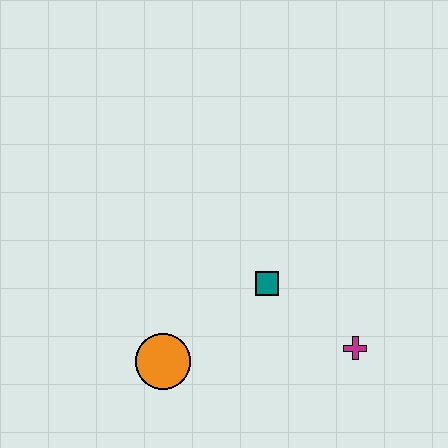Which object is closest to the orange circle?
The teal square is closest to the orange circle.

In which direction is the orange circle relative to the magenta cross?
The orange circle is to the left of the magenta cross.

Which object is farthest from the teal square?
The orange circle is farthest from the teal square.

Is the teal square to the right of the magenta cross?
No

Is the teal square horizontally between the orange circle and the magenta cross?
Yes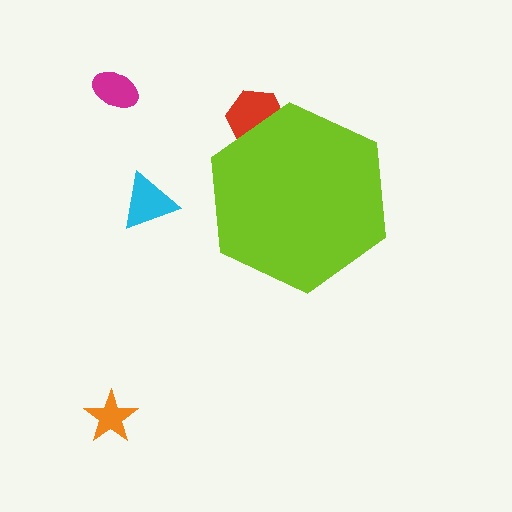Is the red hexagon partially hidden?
Yes, the red hexagon is partially hidden behind the lime hexagon.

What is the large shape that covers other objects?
A lime hexagon.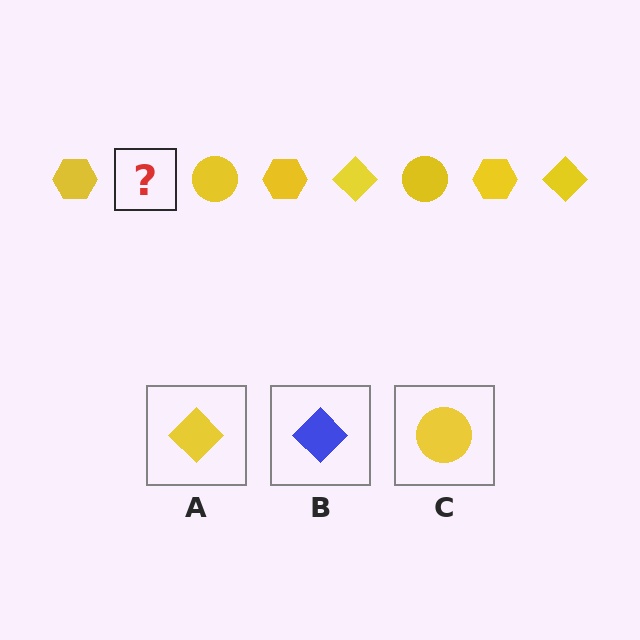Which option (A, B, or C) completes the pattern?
A.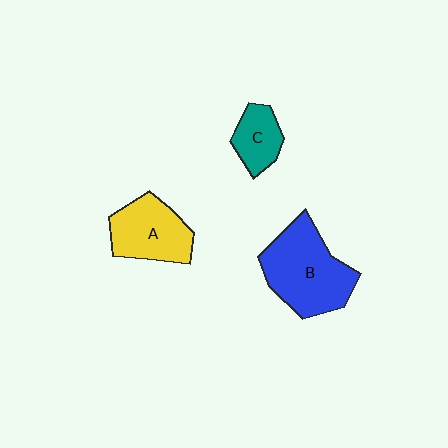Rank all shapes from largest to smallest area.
From largest to smallest: B (blue), A (yellow), C (teal).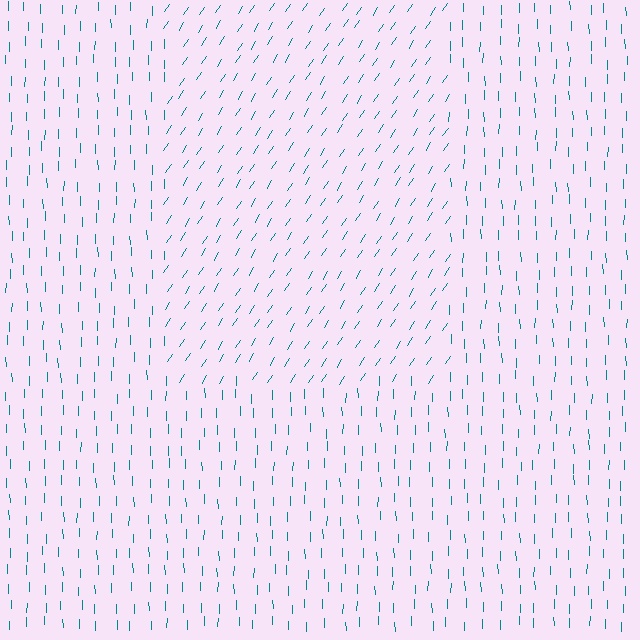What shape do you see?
I see a rectangle.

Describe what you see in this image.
The image is filled with small teal line segments. A rectangle region in the image has lines oriented differently from the surrounding lines, creating a visible texture boundary.